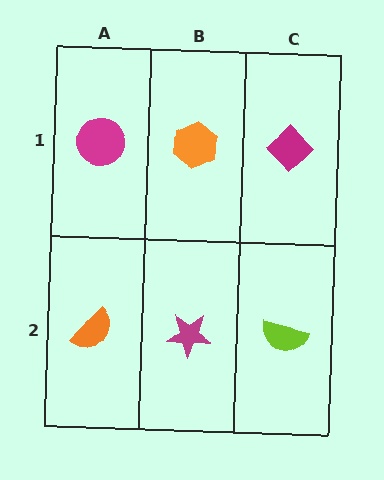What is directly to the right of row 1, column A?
An orange hexagon.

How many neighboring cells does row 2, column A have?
2.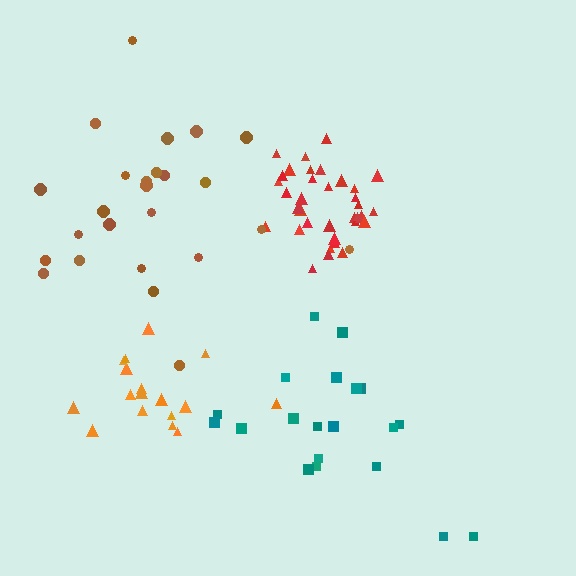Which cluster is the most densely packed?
Red.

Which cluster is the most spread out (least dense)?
Teal.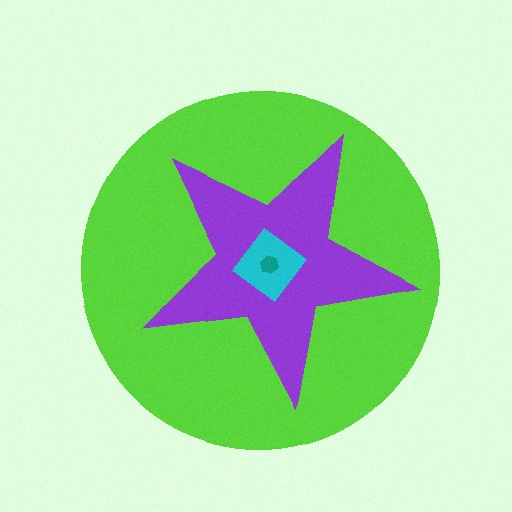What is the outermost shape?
The lime circle.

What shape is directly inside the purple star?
The cyan diamond.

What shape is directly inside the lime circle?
The purple star.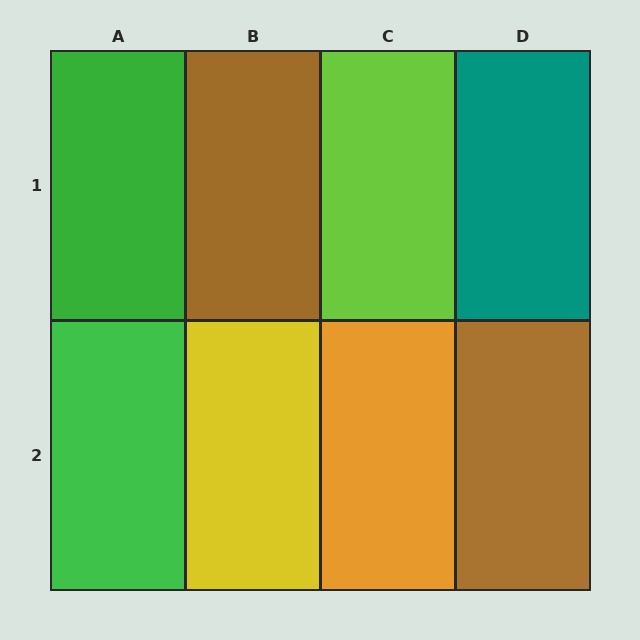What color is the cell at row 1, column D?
Teal.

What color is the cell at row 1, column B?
Brown.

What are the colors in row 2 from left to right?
Green, yellow, orange, brown.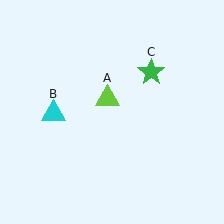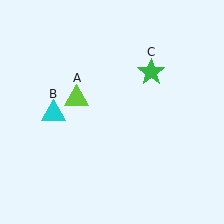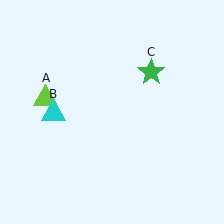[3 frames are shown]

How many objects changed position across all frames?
1 object changed position: lime triangle (object A).